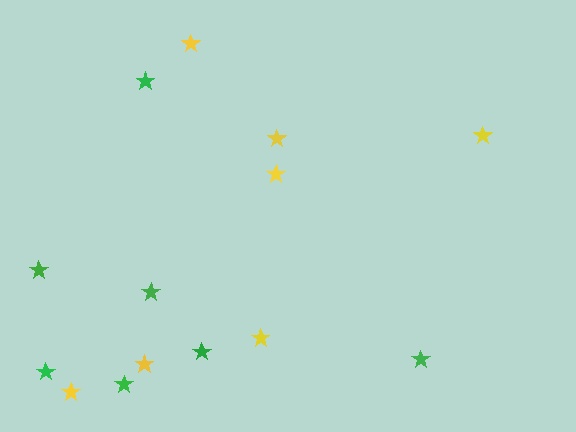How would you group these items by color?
There are 2 groups: one group of yellow stars (7) and one group of green stars (7).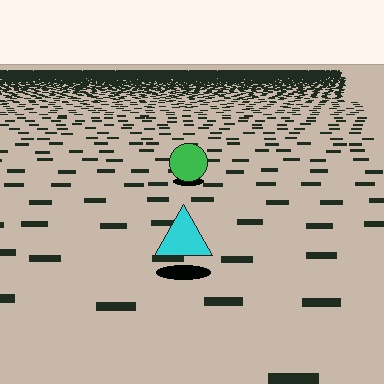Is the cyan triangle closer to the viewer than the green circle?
Yes. The cyan triangle is closer — you can tell from the texture gradient: the ground texture is coarser near it.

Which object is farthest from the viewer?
The green circle is farthest from the viewer. It appears smaller and the ground texture around it is denser.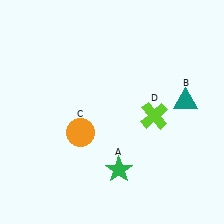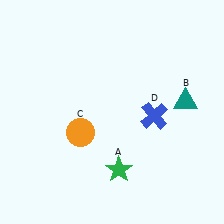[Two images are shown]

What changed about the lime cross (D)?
In Image 1, D is lime. In Image 2, it changed to blue.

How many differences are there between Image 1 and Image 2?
There is 1 difference between the two images.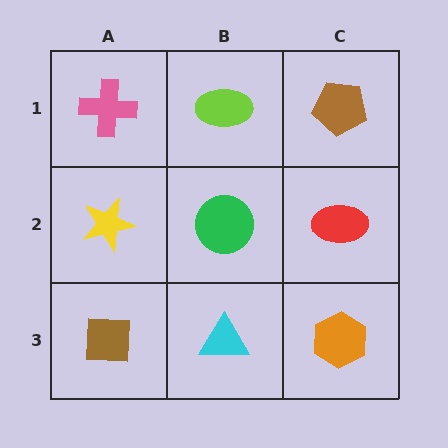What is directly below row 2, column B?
A cyan triangle.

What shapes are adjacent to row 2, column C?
A brown pentagon (row 1, column C), an orange hexagon (row 3, column C), a green circle (row 2, column B).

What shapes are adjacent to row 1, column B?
A green circle (row 2, column B), a pink cross (row 1, column A), a brown pentagon (row 1, column C).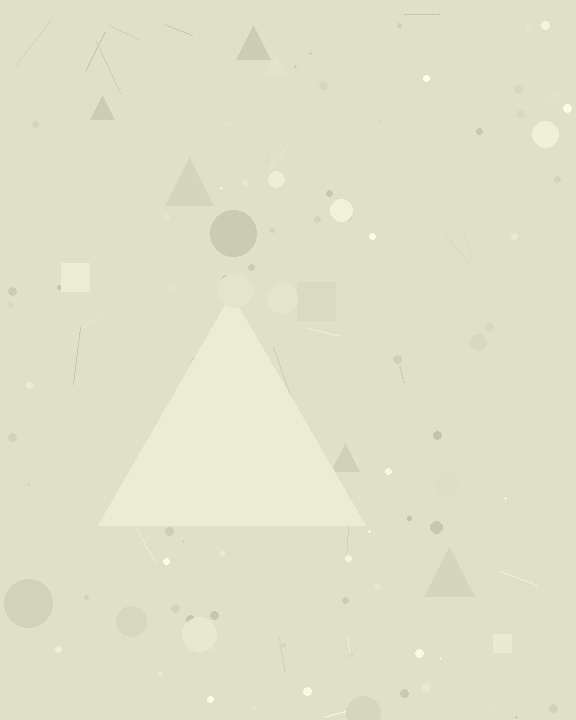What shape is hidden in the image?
A triangle is hidden in the image.